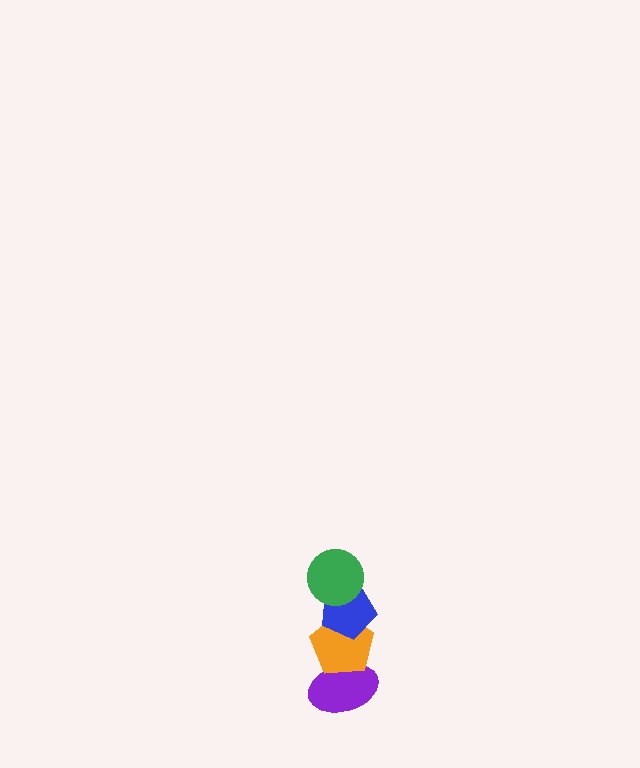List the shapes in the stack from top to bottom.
From top to bottom: the green circle, the blue pentagon, the orange pentagon, the purple ellipse.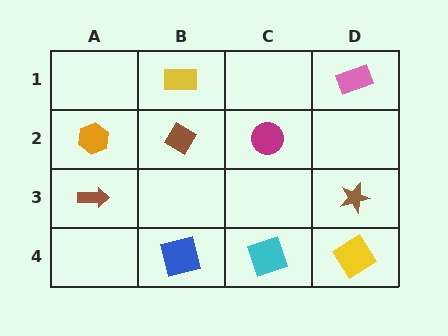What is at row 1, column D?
A pink rectangle.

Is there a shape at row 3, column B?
No, that cell is empty.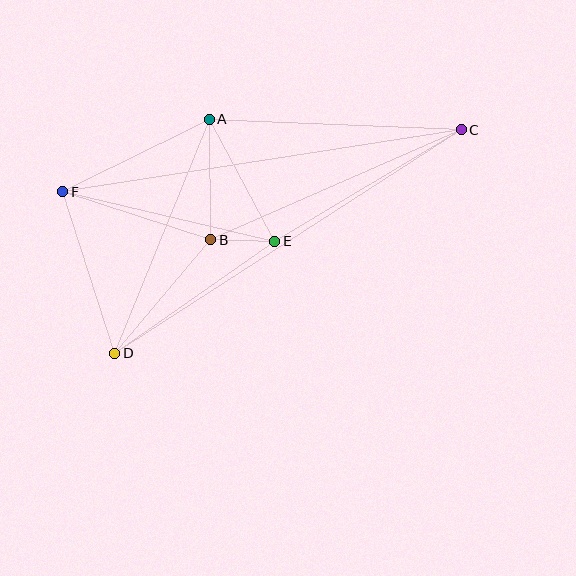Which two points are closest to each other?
Points B and E are closest to each other.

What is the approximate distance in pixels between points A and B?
The distance between A and B is approximately 120 pixels.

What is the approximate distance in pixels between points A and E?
The distance between A and E is approximately 138 pixels.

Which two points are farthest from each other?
Points C and D are farthest from each other.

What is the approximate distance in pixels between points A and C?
The distance between A and C is approximately 252 pixels.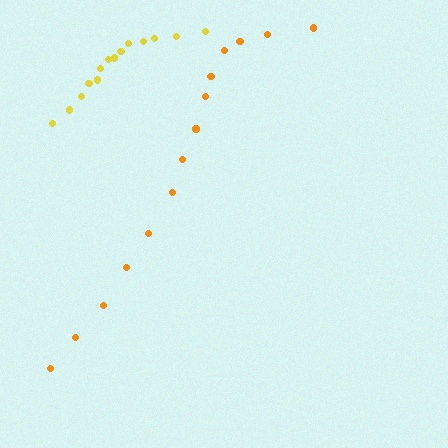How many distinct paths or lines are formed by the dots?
There are 2 distinct paths.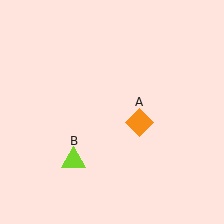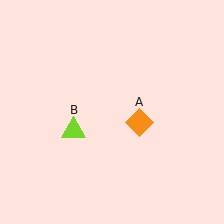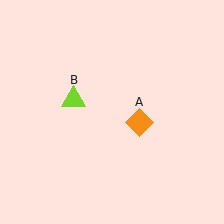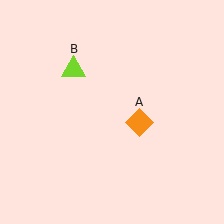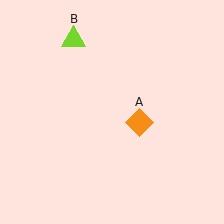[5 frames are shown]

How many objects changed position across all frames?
1 object changed position: lime triangle (object B).